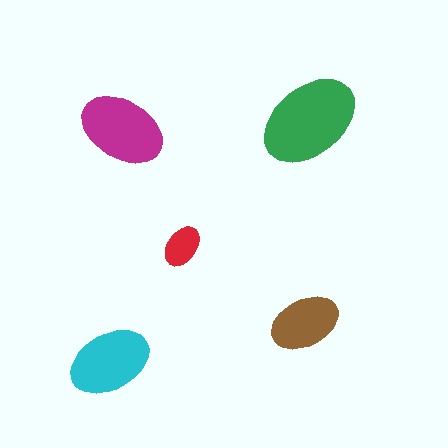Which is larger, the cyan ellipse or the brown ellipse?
The cyan one.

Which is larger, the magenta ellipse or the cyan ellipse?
The magenta one.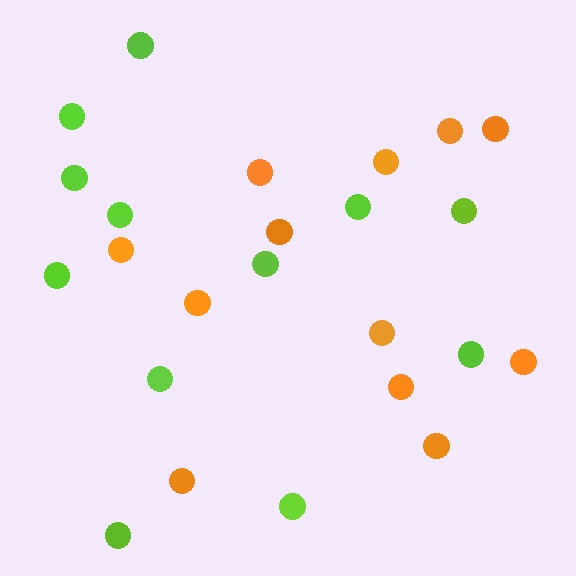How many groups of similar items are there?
There are 2 groups: one group of orange circles (12) and one group of lime circles (12).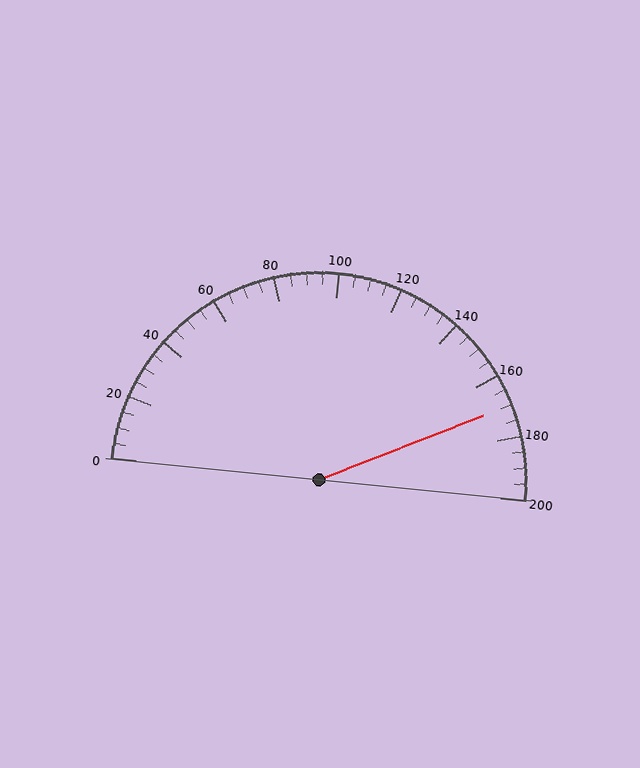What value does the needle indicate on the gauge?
The needle indicates approximately 170.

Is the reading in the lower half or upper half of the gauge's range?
The reading is in the upper half of the range (0 to 200).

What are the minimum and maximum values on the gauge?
The gauge ranges from 0 to 200.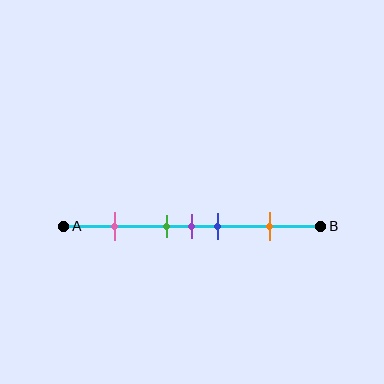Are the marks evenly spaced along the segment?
No, the marks are not evenly spaced.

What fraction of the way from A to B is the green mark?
The green mark is approximately 40% (0.4) of the way from A to B.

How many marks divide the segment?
There are 5 marks dividing the segment.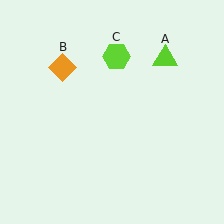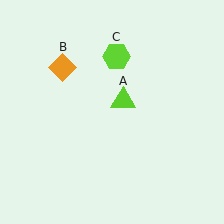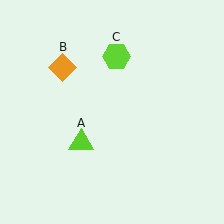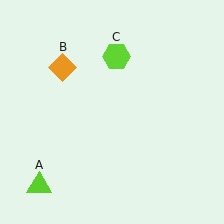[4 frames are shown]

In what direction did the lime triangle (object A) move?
The lime triangle (object A) moved down and to the left.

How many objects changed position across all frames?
1 object changed position: lime triangle (object A).